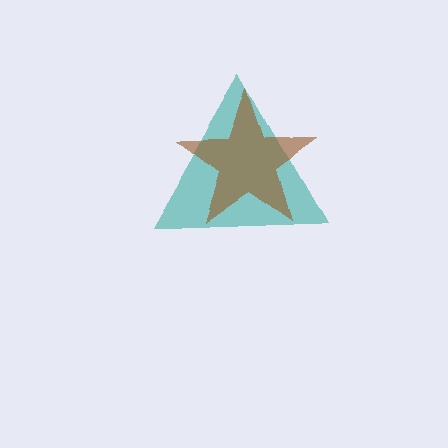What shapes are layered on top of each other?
The layered shapes are: a teal triangle, a brown star.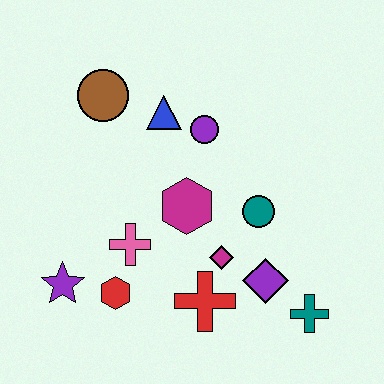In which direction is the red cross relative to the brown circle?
The red cross is below the brown circle.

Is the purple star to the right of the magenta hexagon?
No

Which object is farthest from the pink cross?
The teal cross is farthest from the pink cross.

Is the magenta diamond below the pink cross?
Yes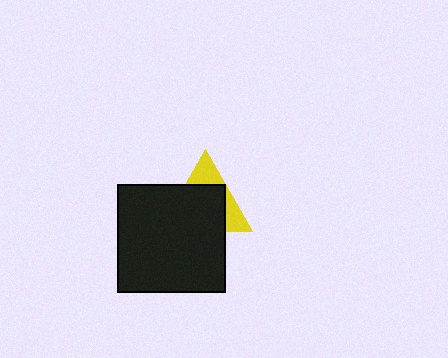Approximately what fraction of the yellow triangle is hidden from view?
Roughly 65% of the yellow triangle is hidden behind the black square.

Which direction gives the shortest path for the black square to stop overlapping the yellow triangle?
Moving down gives the shortest separation.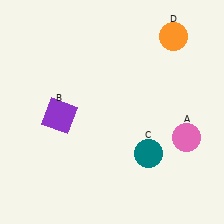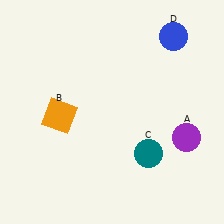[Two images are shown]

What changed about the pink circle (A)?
In Image 1, A is pink. In Image 2, it changed to purple.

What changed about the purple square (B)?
In Image 1, B is purple. In Image 2, it changed to orange.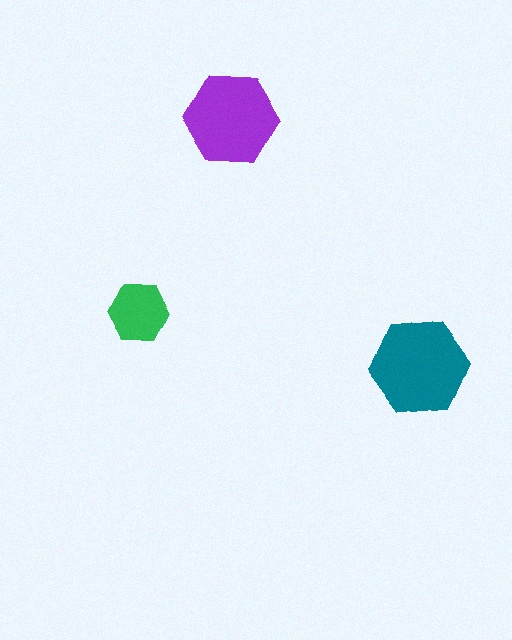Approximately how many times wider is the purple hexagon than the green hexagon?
About 1.5 times wider.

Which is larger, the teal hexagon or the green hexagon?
The teal one.